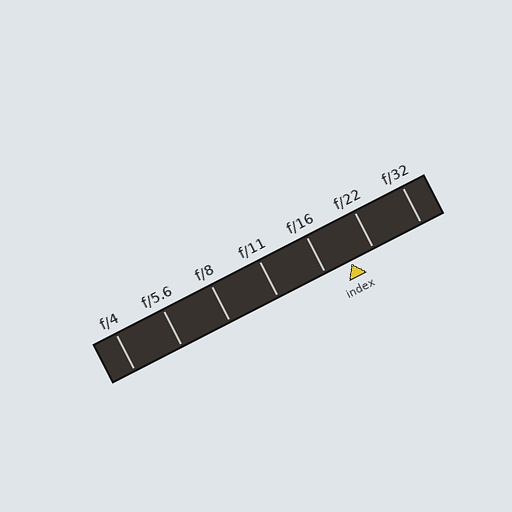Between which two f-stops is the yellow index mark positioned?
The index mark is between f/16 and f/22.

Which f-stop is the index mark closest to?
The index mark is closest to f/22.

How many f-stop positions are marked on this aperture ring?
There are 7 f-stop positions marked.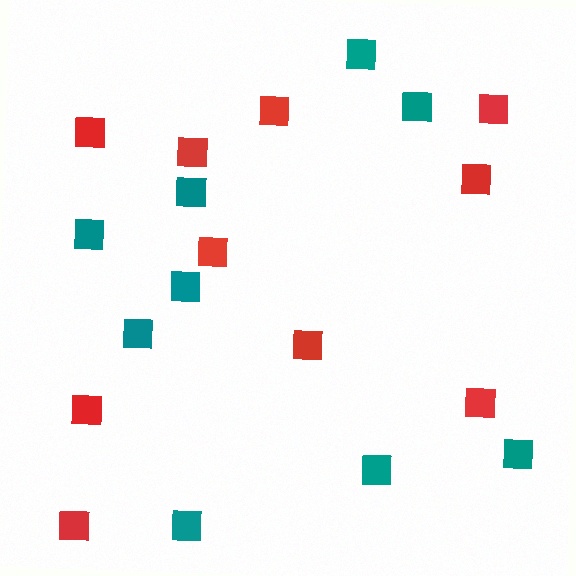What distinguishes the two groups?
There are 2 groups: one group of red squares (10) and one group of teal squares (9).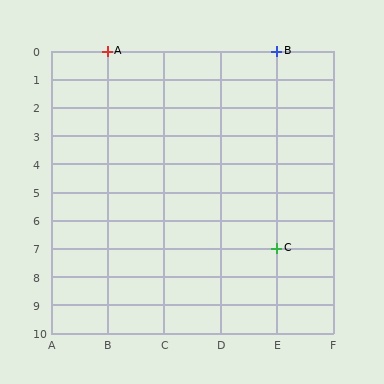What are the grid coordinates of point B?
Point B is at grid coordinates (E, 0).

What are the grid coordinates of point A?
Point A is at grid coordinates (B, 0).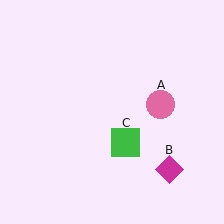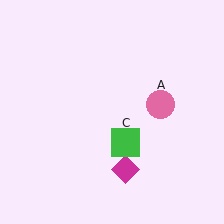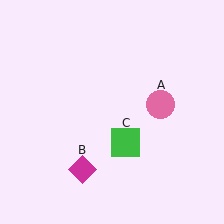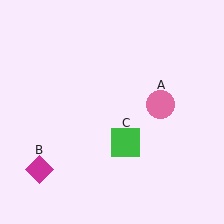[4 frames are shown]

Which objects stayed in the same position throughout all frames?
Pink circle (object A) and green square (object C) remained stationary.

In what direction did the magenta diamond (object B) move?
The magenta diamond (object B) moved left.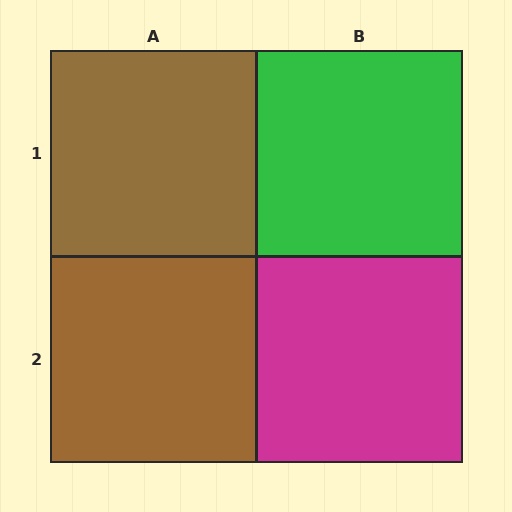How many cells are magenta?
1 cell is magenta.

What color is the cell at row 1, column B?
Green.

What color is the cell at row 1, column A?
Brown.